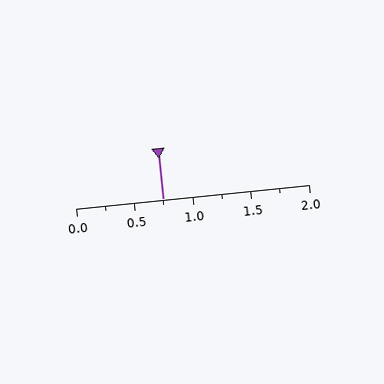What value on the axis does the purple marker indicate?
The marker indicates approximately 0.75.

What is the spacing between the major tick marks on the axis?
The major ticks are spaced 0.5 apart.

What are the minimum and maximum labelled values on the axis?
The axis runs from 0.0 to 2.0.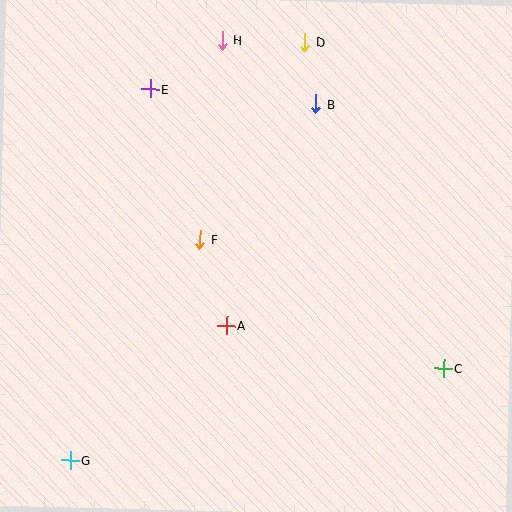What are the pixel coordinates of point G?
Point G is at (70, 460).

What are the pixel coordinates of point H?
Point H is at (222, 41).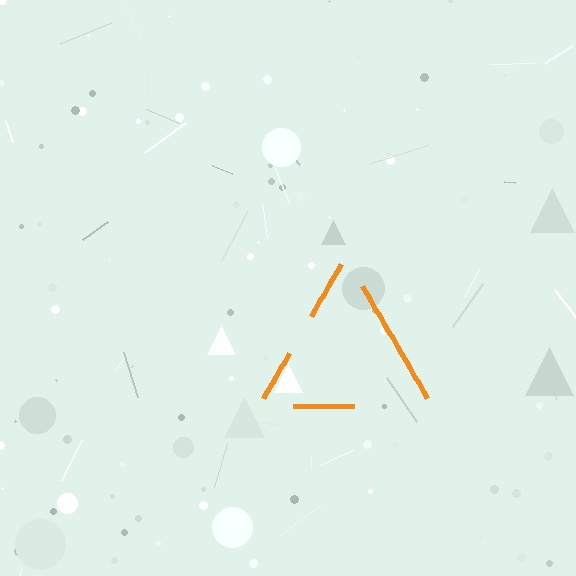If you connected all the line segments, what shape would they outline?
They would outline a triangle.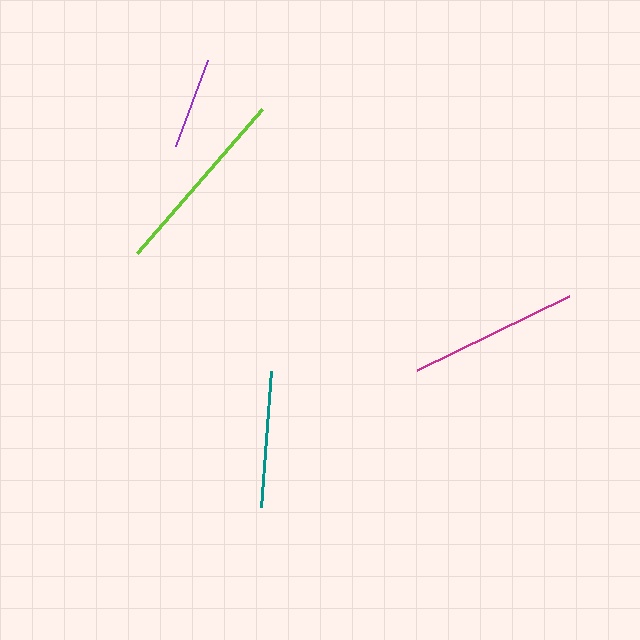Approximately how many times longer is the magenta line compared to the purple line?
The magenta line is approximately 1.9 times the length of the purple line.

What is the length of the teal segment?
The teal segment is approximately 136 pixels long.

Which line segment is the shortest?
The purple line is the shortest at approximately 91 pixels.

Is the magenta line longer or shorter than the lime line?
The lime line is longer than the magenta line.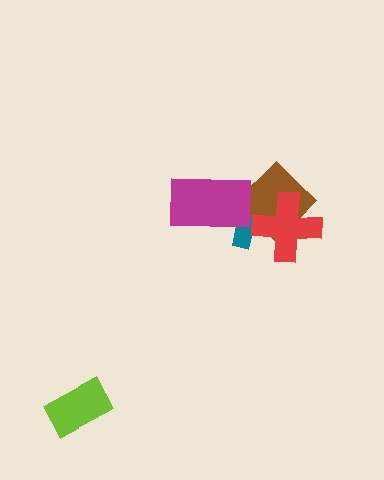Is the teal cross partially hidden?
Yes, it is partially covered by another shape.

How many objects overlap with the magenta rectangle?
2 objects overlap with the magenta rectangle.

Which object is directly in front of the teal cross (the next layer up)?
The brown diamond is directly in front of the teal cross.